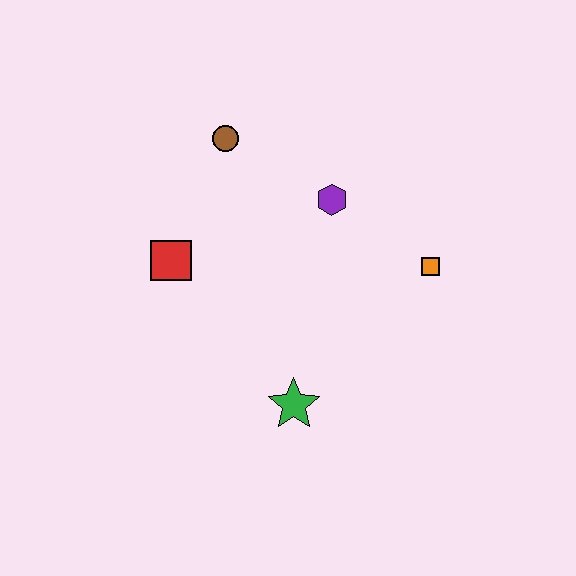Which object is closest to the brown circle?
The purple hexagon is closest to the brown circle.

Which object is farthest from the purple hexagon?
The green star is farthest from the purple hexagon.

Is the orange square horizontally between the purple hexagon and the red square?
No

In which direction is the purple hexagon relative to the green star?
The purple hexagon is above the green star.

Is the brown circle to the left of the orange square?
Yes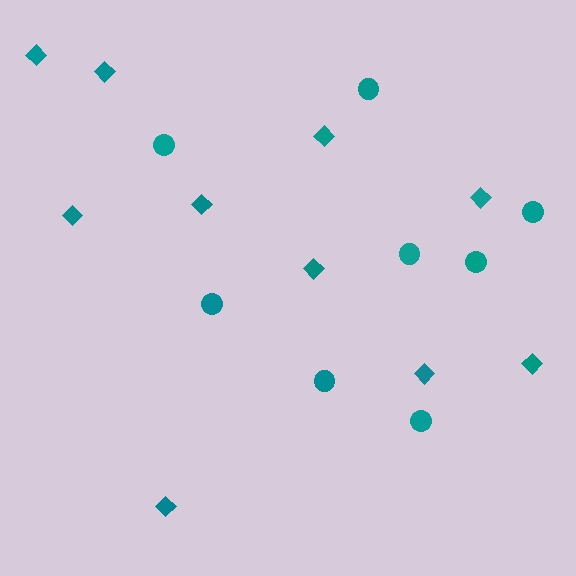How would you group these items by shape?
There are 2 groups: one group of circles (8) and one group of diamonds (10).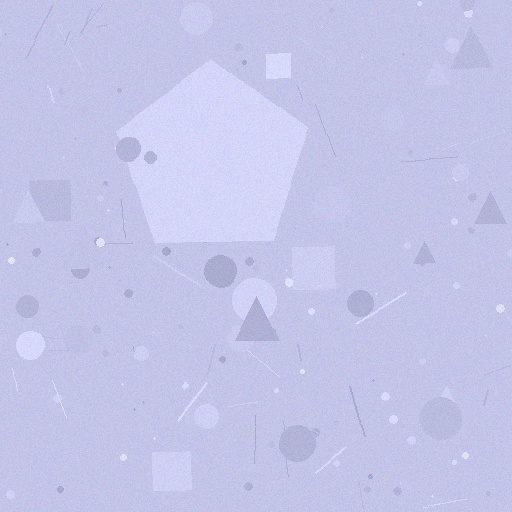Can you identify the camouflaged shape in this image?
The camouflaged shape is a pentagon.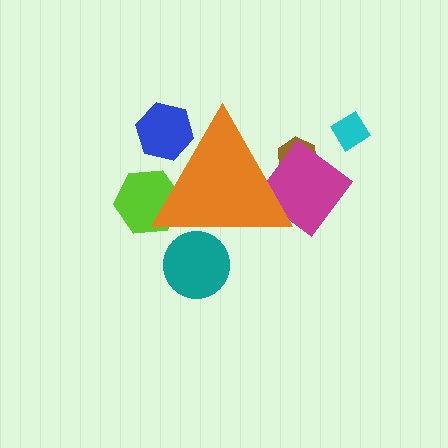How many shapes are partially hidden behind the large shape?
5 shapes are partially hidden.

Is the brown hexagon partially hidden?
Yes, the brown hexagon is partially hidden behind the orange triangle.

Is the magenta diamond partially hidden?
Yes, the magenta diamond is partially hidden behind the orange triangle.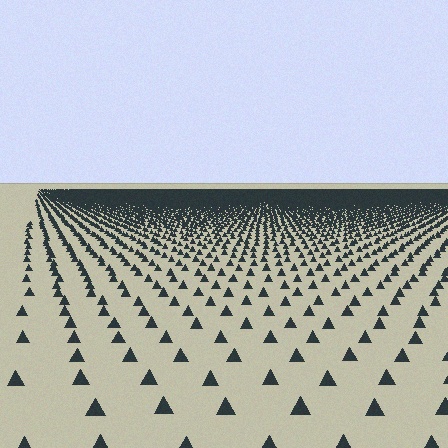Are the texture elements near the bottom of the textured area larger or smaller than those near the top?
Larger. Near the bottom, elements are closer to the viewer and appear at a bigger on-screen size.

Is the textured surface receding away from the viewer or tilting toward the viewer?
The surface is receding away from the viewer. Texture elements get smaller and denser toward the top.